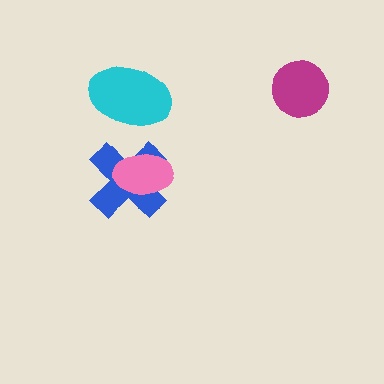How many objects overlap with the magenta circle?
0 objects overlap with the magenta circle.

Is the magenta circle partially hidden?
No, no other shape covers it.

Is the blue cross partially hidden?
Yes, it is partially covered by another shape.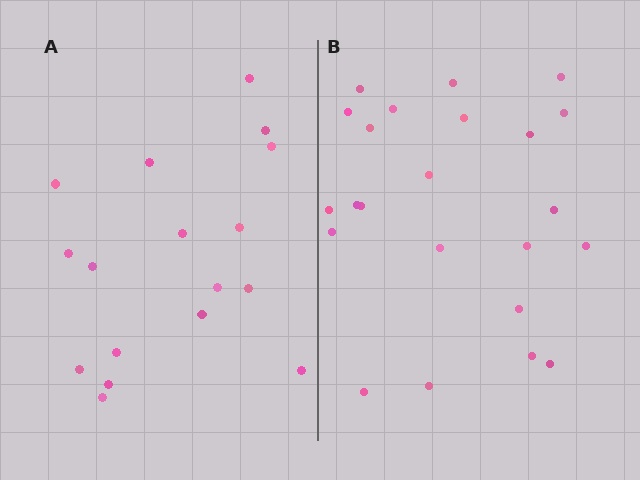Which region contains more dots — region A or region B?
Region B (the right region) has more dots.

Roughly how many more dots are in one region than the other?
Region B has about 6 more dots than region A.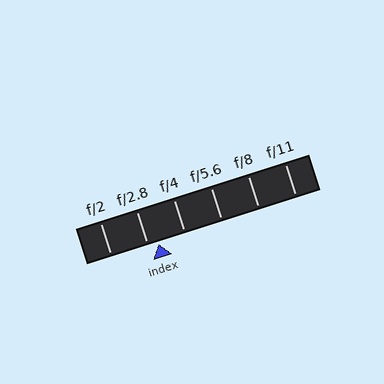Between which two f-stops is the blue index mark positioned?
The index mark is between f/2.8 and f/4.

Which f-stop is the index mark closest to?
The index mark is closest to f/2.8.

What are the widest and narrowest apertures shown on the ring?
The widest aperture shown is f/2 and the narrowest is f/11.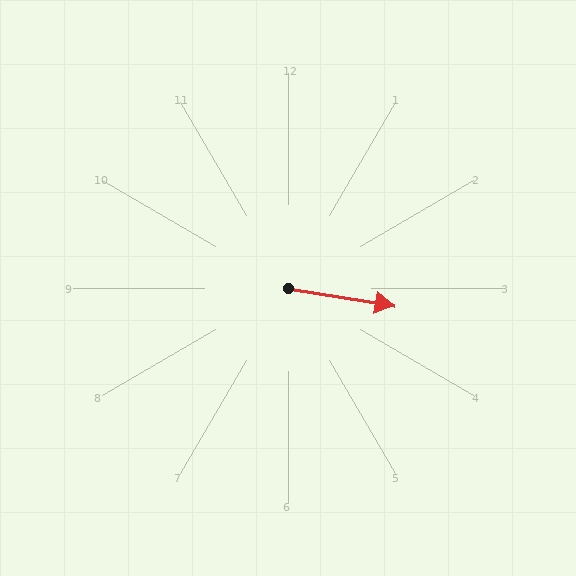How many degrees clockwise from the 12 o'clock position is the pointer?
Approximately 99 degrees.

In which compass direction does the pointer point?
East.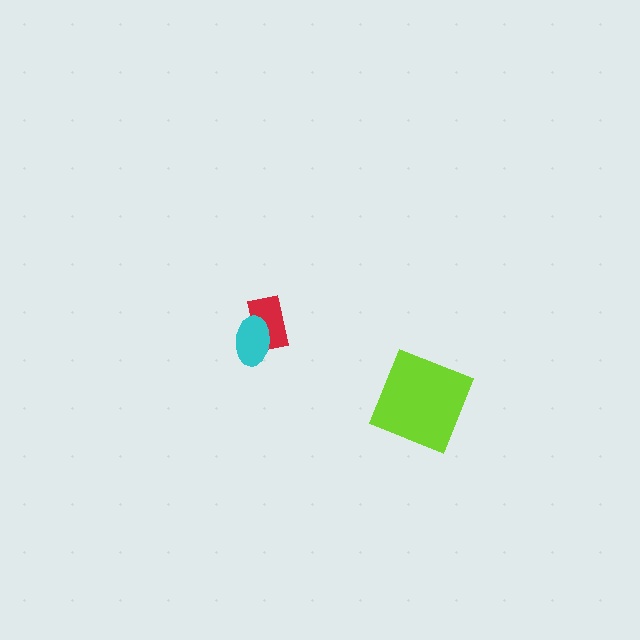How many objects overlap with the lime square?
0 objects overlap with the lime square.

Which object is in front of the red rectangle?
The cyan ellipse is in front of the red rectangle.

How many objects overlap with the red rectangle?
1 object overlaps with the red rectangle.